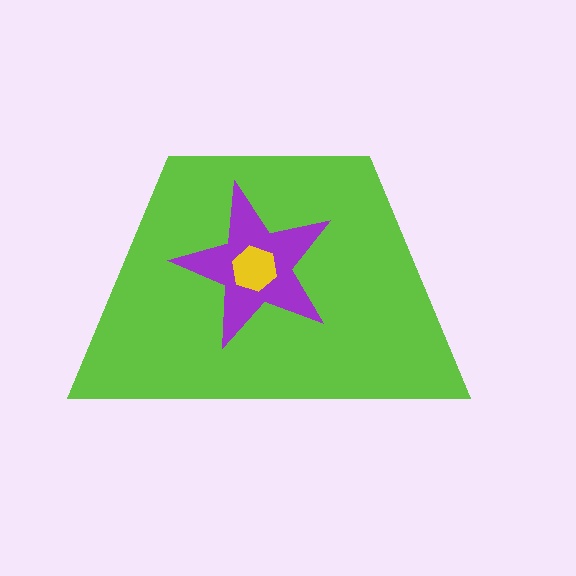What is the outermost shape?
The lime trapezoid.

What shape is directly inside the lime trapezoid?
The purple star.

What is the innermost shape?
The yellow hexagon.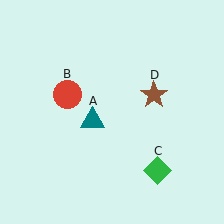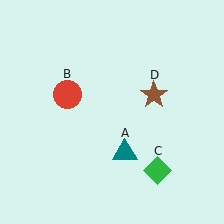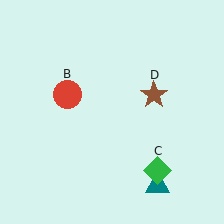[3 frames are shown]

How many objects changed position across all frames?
1 object changed position: teal triangle (object A).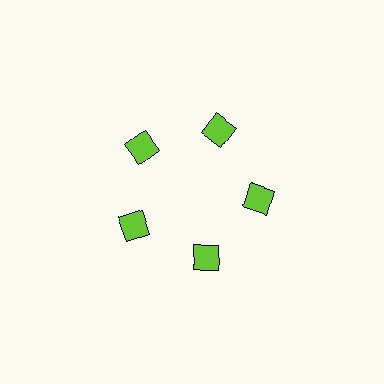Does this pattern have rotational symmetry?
Yes, this pattern has 5-fold rotational symmetry. It looks the same after rotating 72 degrees around the center.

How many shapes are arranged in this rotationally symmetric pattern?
There are 5 shapes, arranged in 5 groups of 1.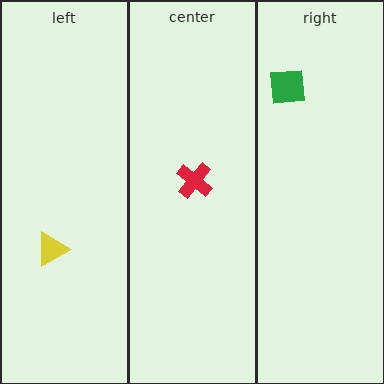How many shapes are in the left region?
1.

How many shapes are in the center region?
1.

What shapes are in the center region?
The red cross.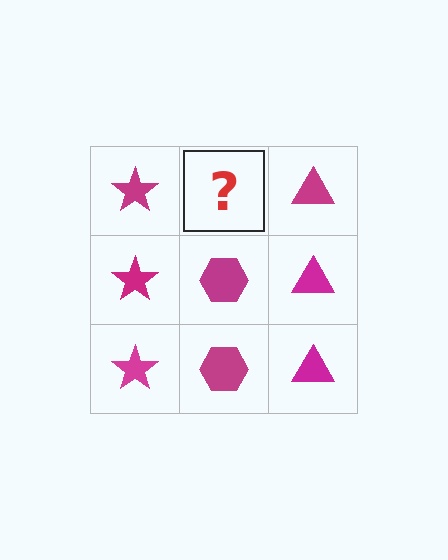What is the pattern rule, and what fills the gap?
The rule is that each column has a consistent shape. The gap should be filled with a magenta hexagon.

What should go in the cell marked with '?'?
The missing cell should contain a magenta hexagon.